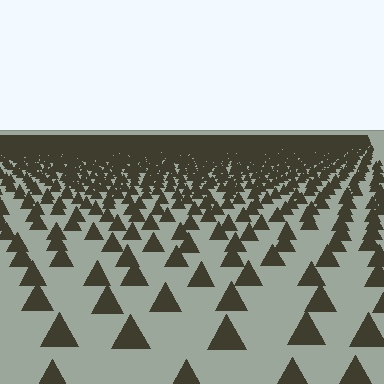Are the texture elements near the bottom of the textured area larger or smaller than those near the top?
Larger. Near the bottom, elements are closer to the viewer and appear at a bigger on-screen size.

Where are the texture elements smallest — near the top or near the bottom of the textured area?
Near the top.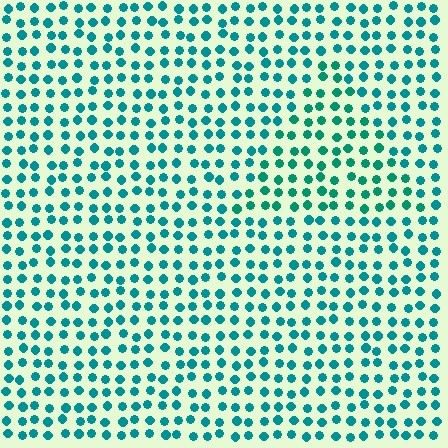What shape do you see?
I see a triangle.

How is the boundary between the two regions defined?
The boundary is defined purely by a slight shift in hue (about 18 degrees). Spacing, size, and orientation are identical on both sides.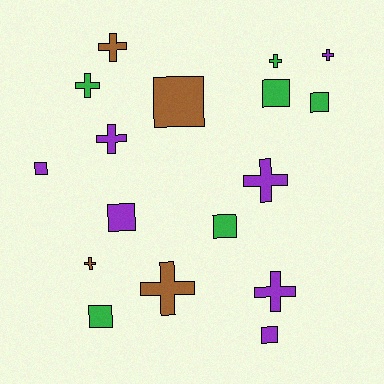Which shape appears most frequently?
Cross, with 9 objects.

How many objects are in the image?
There are 17 objects.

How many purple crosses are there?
There are 4 purple crosses.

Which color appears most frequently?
Purple, with 7 objects.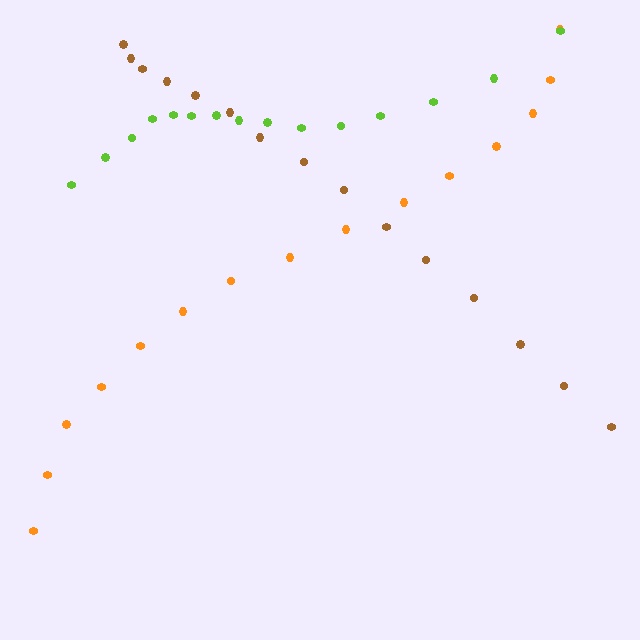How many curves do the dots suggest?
There are 3 distinct paths.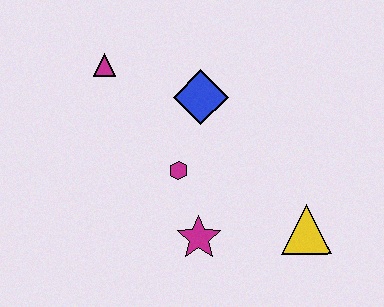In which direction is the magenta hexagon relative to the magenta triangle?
The magenta hexagon is below the magenta triangle.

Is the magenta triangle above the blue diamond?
Yes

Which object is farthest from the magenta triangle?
The yellow triangle is farthest from the magenta triangle.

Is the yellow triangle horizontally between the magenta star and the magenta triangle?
No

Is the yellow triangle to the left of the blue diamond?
No